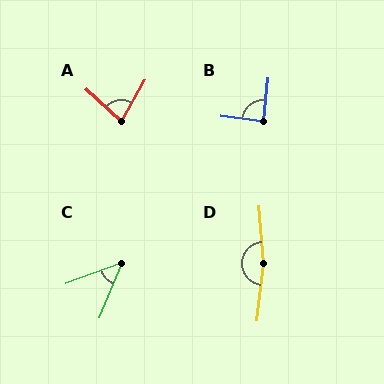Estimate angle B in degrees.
Approximately 89 degrees.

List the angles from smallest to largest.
C (47°), A (77°), B (89°), D (169°).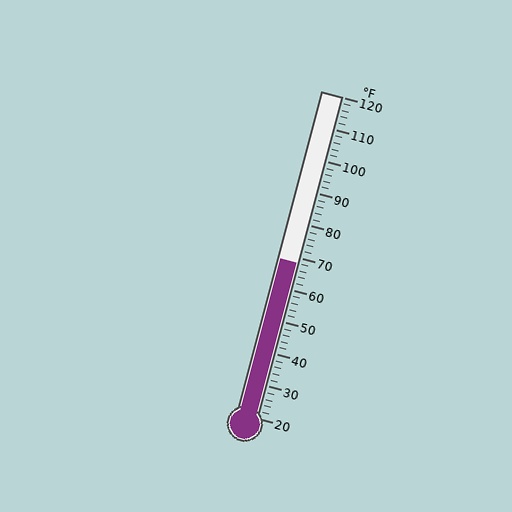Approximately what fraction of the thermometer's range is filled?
The thermometer is filled to approximately 50% of its range.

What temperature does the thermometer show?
The thermometer shows approximately 68°F.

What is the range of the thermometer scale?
The thermometer scale ranges from 20°F to 120°F.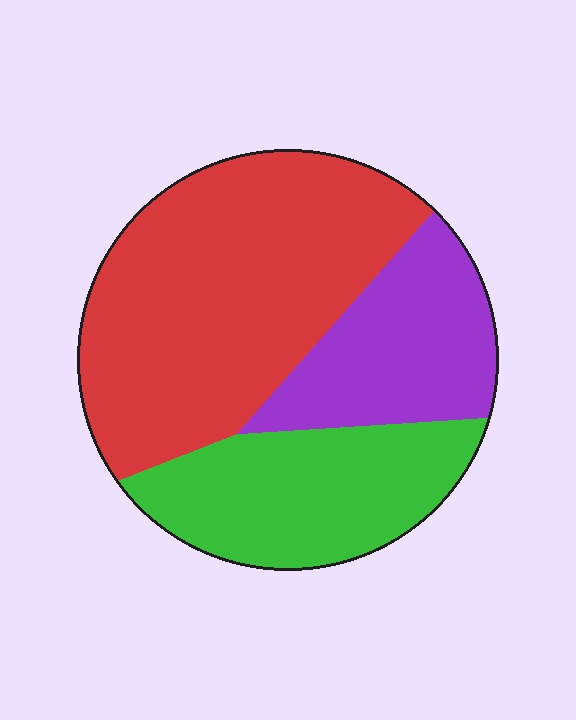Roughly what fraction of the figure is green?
Green covers 27% of the figure.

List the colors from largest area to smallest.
From largest to smallest: red, green, purple.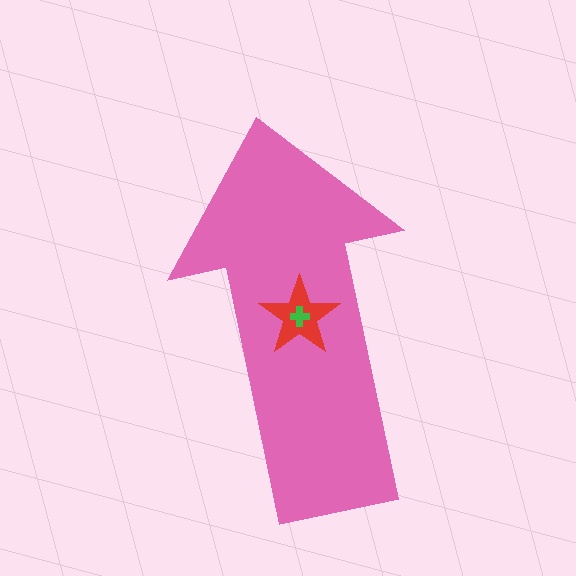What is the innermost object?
The green cross.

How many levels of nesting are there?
3.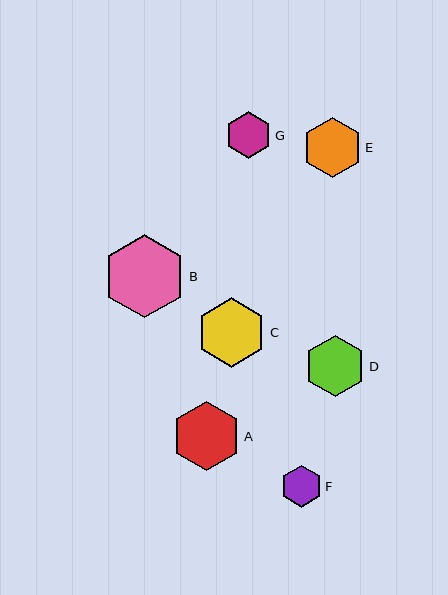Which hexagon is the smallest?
Hexagon F is the smallest with a size of approximately 42 pixels.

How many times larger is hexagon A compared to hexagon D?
Hexagon A is approximately 1.1 times the size of hexagon D.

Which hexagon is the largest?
Hexagon B is the largest with a size of approximately 83 pixels.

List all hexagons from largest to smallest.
From largest to smallest: B, C, A, D, E, G, F.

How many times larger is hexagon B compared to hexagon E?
Hexagon B is approximately 1.4 times the size of hexagon E.